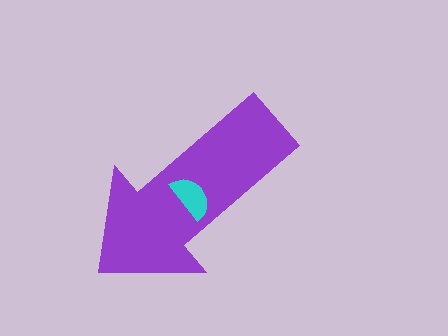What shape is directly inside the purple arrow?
The cyan semicircle.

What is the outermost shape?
The purple arrow.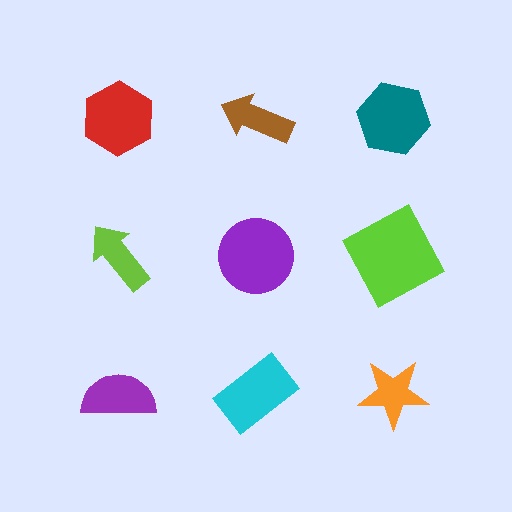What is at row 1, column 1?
A red hexagon.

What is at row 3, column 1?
A purple semicircle.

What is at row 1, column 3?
A teal hexagon.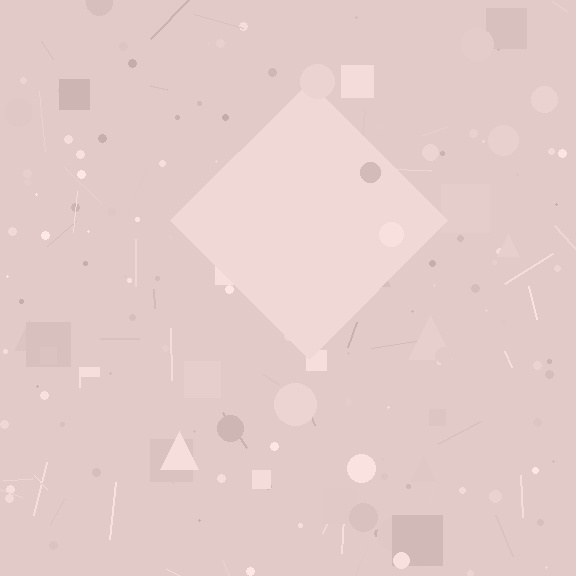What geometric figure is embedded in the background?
A diamond is embedded in the background.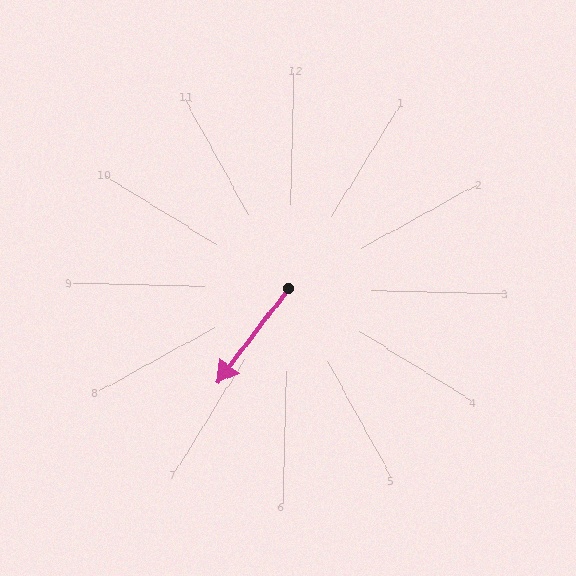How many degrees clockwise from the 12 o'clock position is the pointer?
Approximately 215 degrees.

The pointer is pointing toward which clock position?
Roughly 7 o'clock.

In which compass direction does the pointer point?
Southwest.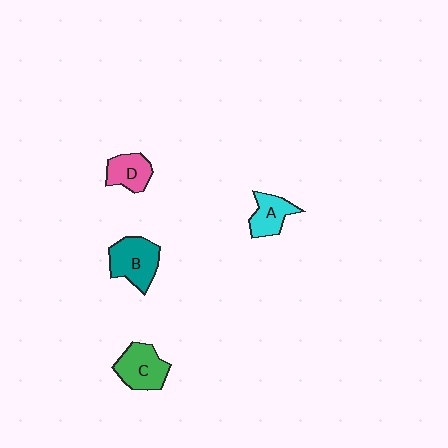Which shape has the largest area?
Shape B (teal).